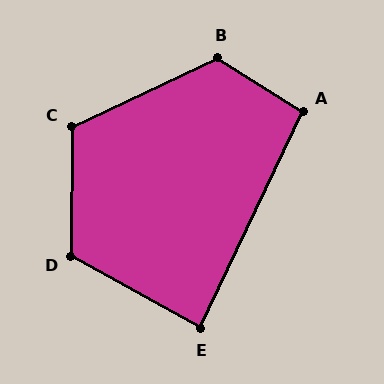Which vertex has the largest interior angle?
B, at approximately 122 degrees.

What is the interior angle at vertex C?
Approximately 116 degrees (obtuse).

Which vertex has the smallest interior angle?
E, at approximately 86 degrees.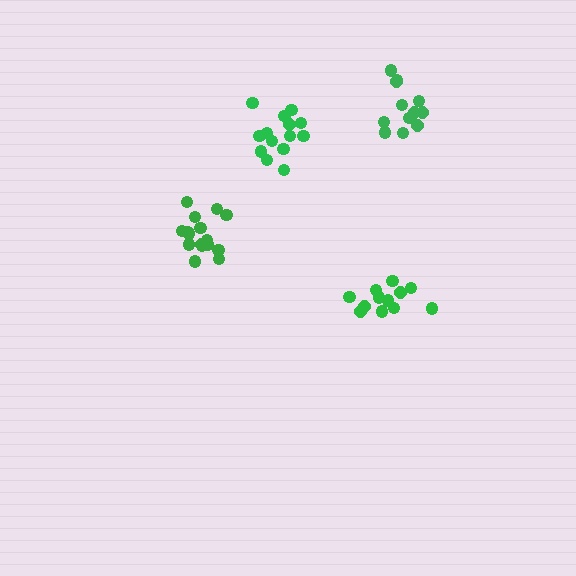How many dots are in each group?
Group 1: 12 dots, Group 2: 12 dots, Group 3: 16 dots, Group 4: 14 dots (54 total).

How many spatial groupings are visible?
There are 4 spatial groupings.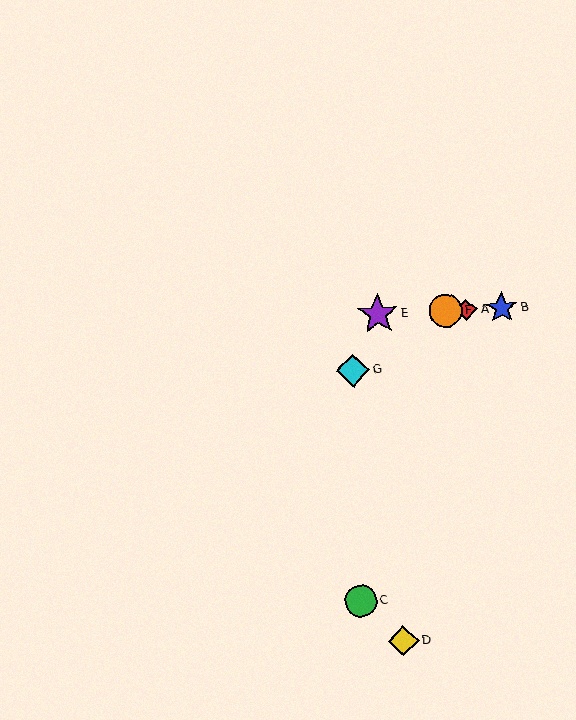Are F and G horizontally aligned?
No, F is at y≈311 and G is at y≈371.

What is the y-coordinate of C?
Object C is at y≈602.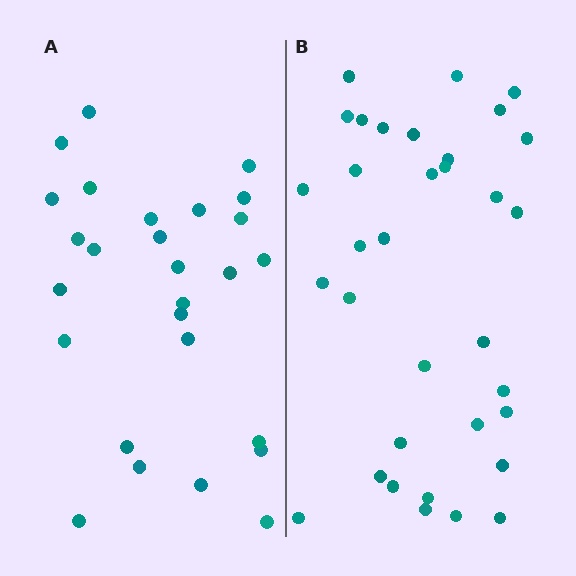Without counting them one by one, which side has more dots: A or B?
Region B (the right region) has more dots.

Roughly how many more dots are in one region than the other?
Region B has roughly 8 or so more dots than region A.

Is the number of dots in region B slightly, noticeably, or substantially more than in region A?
Region B has noticeably more, but not dramatically so. The ratio is roughly 1.3 to 1.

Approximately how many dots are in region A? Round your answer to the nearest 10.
About 30 dots. (The exact count is 27, which rounds to 30.)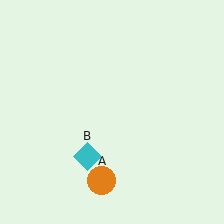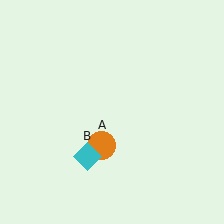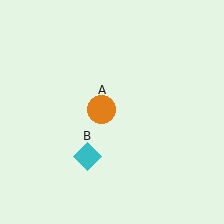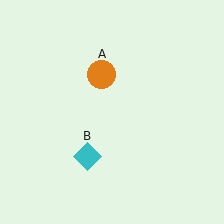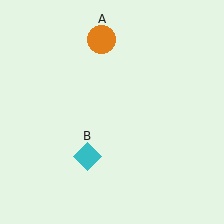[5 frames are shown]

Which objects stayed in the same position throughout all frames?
Cyan diamond (object B) remained stationary.